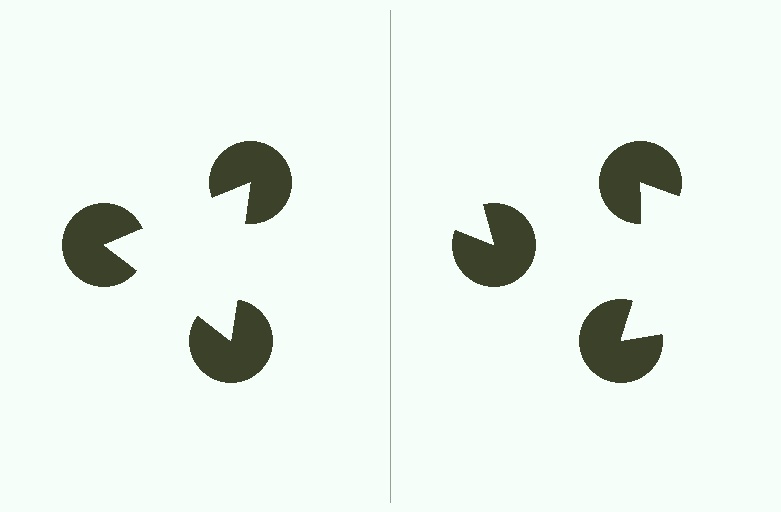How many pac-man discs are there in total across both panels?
6 — 3 on each side.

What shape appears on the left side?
An illusory triangle.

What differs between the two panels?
The pac-man discs are positioned identically on both sides; only the wedge orientations differ. On the left they align to a triangle; on the right they are misaligned.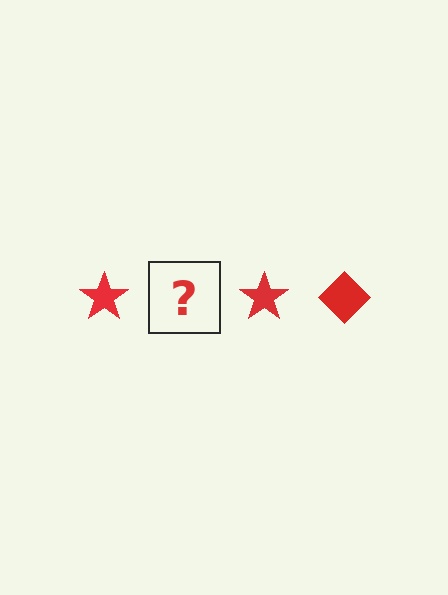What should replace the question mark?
The question mark should be replaced with a red diamond.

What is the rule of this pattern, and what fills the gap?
The rule is that the pattern cycles through star, diamond shapes in red. The gap should be filled with a red diamond.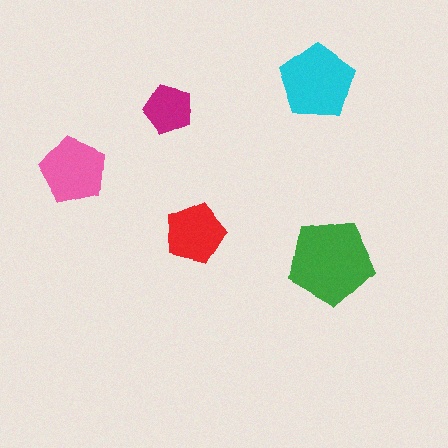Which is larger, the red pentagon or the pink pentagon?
The pink one.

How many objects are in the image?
There are 5 objects in the image.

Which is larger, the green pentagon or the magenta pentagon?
The green one.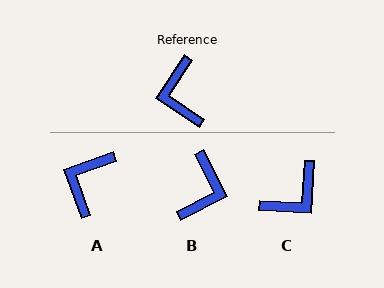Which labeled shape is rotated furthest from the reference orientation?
B, about 151 degrees away.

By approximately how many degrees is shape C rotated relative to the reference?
Approximately 120 degrees counter-clockwise.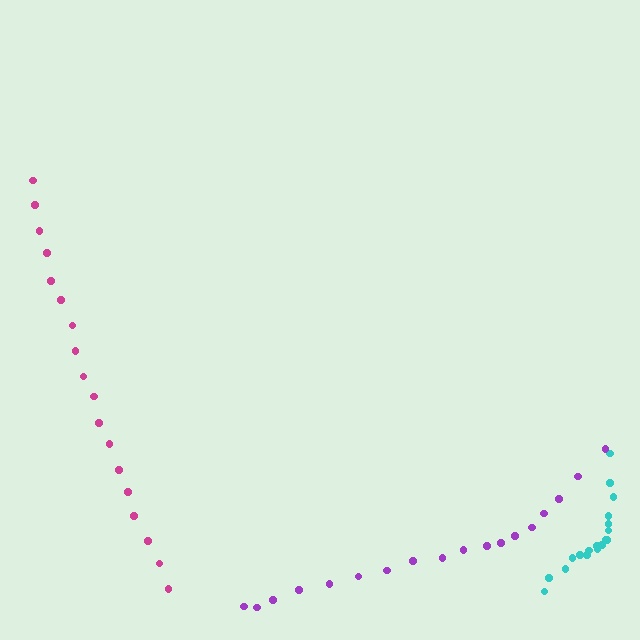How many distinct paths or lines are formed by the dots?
There are 3 distinct paths.